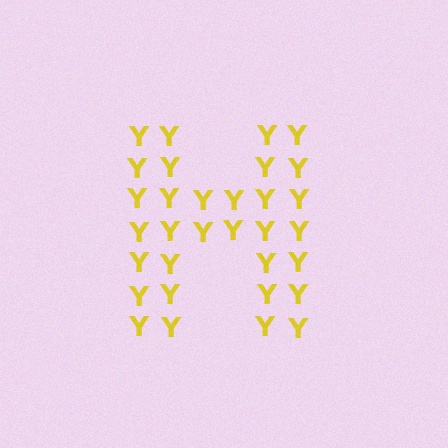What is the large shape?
The large shape is the letter H.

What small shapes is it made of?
It is made of small letter Y's.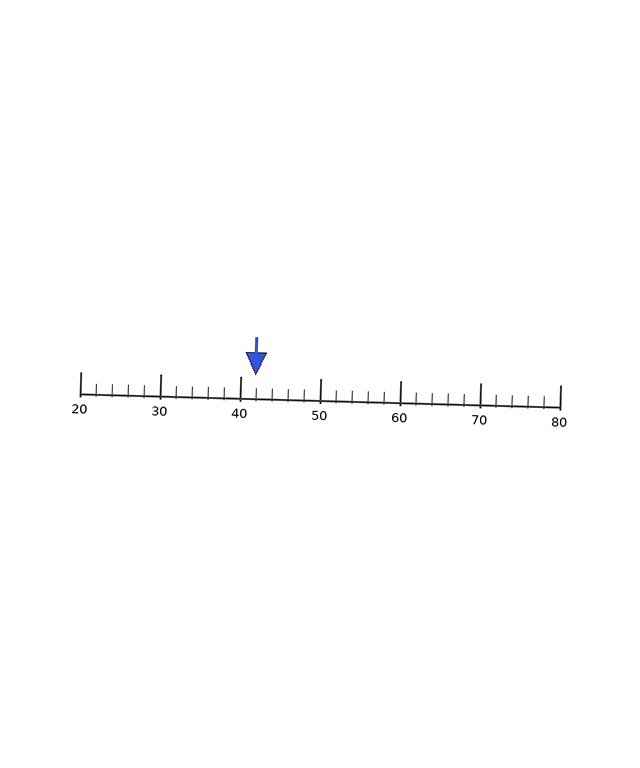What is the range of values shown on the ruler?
The ruler shows values from 20 to 80.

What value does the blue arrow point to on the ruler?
The blue arrow points to approximately 42.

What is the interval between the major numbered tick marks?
The major tick marks are spaced 10 units apart.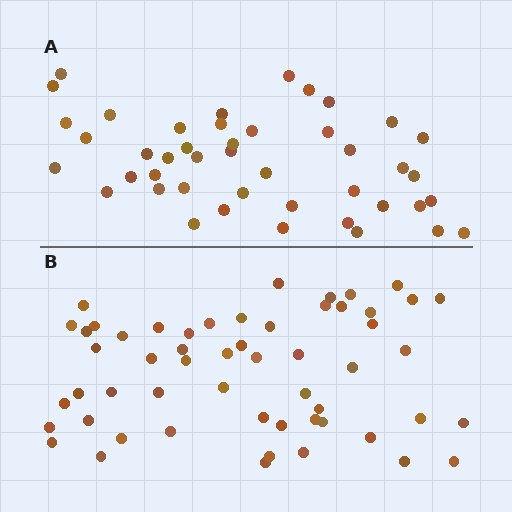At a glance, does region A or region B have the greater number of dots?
Region B (the bottom region) has more dots.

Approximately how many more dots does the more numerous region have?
Region B has roughly 12 or so more dots than region A.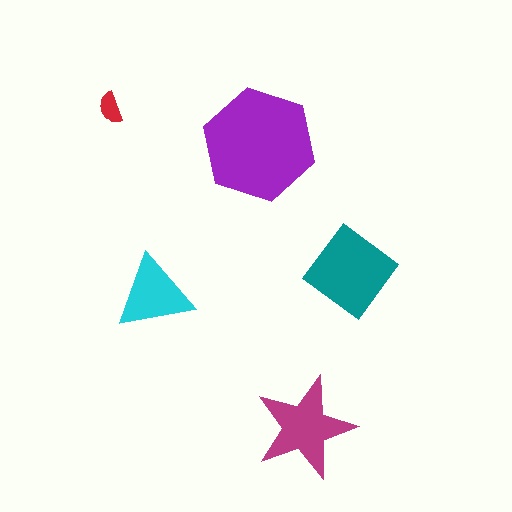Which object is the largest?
The purple hexagon.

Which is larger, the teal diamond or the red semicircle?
The teal diamond.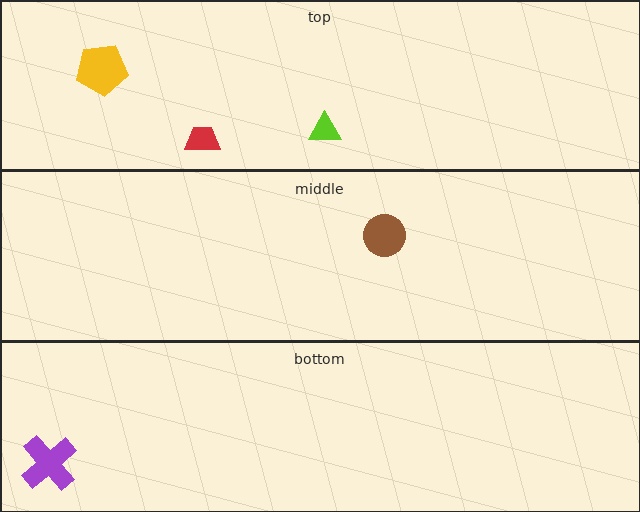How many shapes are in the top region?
3.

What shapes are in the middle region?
The brown circle.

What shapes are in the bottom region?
The purple cross.